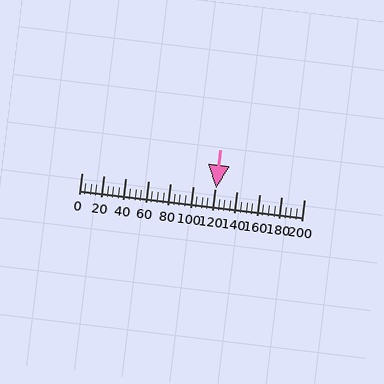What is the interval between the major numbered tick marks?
The major tick marks are spaced 20 units apart.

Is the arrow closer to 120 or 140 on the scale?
The arrow is closer to 120.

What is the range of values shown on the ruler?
The ruler shows values from 0 to 200.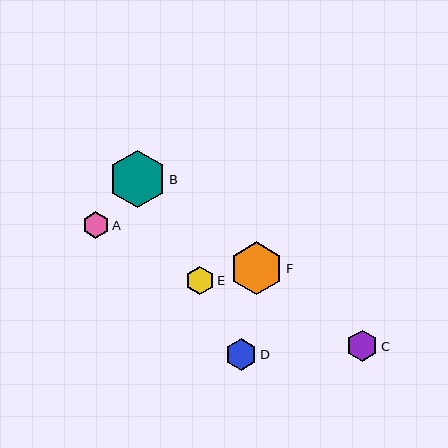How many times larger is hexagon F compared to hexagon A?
Hexagon F is approximately 2.0 times the size of hexagon A.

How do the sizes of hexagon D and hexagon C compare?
Hexagon D and hexagon C are approximately the same size.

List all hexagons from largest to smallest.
From largest to smallest: B, F, D, C, E, A.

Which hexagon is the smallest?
Hexagon A is the smallest with a size of approximately 27 pixels.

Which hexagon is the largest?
Hexagon B is the largest with a size of approximately 57 pixels.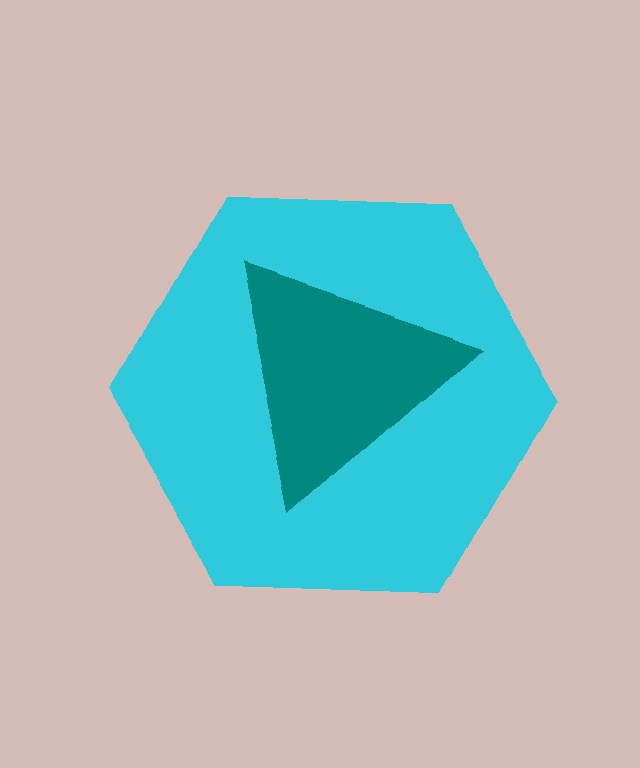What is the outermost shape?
The cyan hexagon.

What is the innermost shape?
The teal triangle.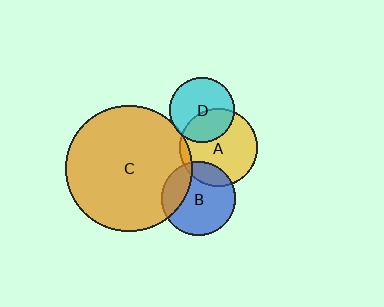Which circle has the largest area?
Circle C (orange).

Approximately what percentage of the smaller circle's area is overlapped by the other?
Approximately 25%.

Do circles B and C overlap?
Yes.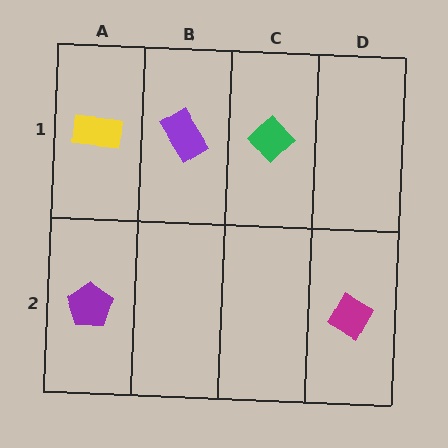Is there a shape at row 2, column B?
No, that cell is empty.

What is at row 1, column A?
A yellow rectangle.